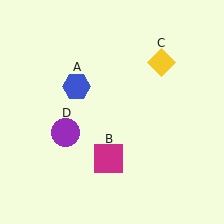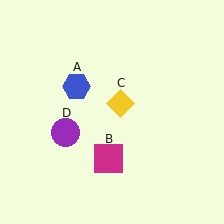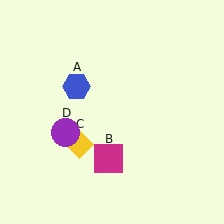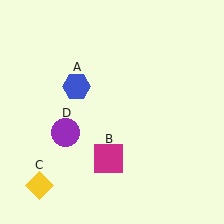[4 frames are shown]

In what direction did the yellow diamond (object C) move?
The yellow diamond (object C) moved down and to the left.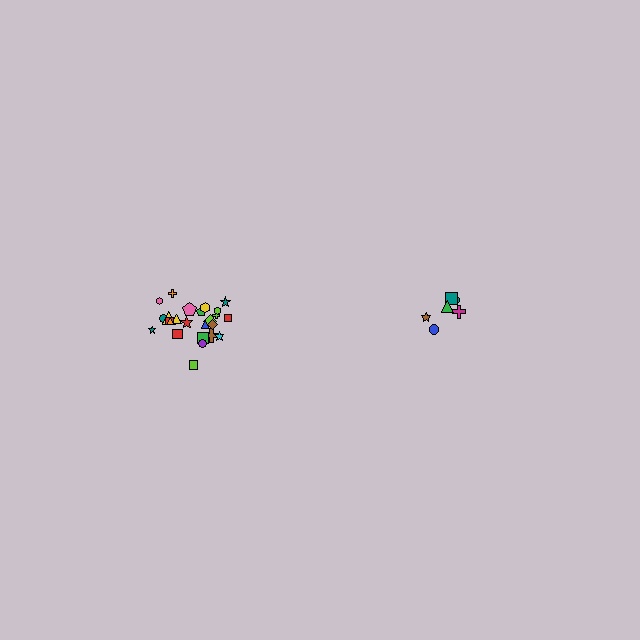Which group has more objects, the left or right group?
The left group.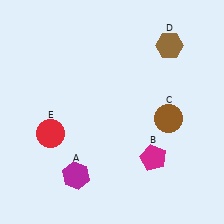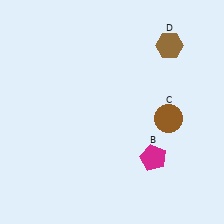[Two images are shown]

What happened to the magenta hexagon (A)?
The magenta hexagon (A) was removed in Image 2. It was in the bottom-left area of Image 1.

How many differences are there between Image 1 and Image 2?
There are 2 differences between the two images.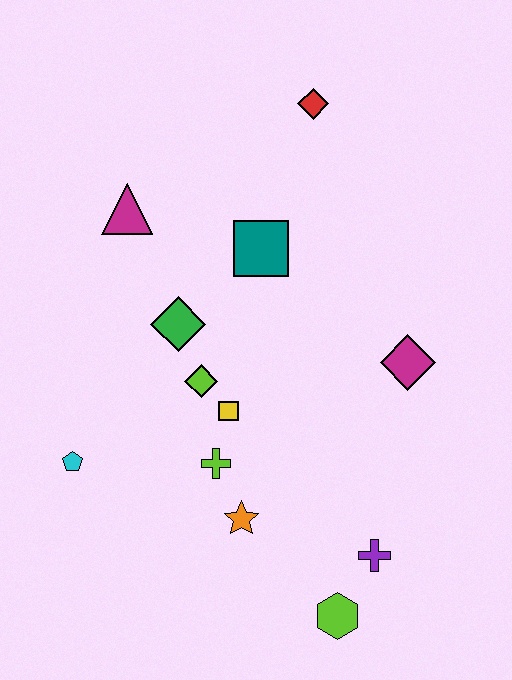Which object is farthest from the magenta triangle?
The lime hexagon is farthest from the magenta triangle.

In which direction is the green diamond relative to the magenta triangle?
The green diamond is below the magenta triangle.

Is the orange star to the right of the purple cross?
No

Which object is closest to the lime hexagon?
The purple cross is closest to the lime hexagon.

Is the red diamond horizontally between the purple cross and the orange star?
Yes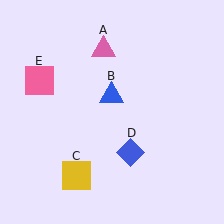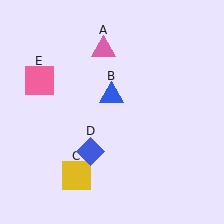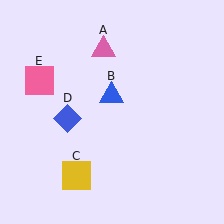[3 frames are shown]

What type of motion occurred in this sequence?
The blue diamond (object D) rotated clockwise around the center of the scene.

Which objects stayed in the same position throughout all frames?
Pink triangle (object A) and blue triangle (object B) and yellow square (object C) and pink square (object E) remained stationary.